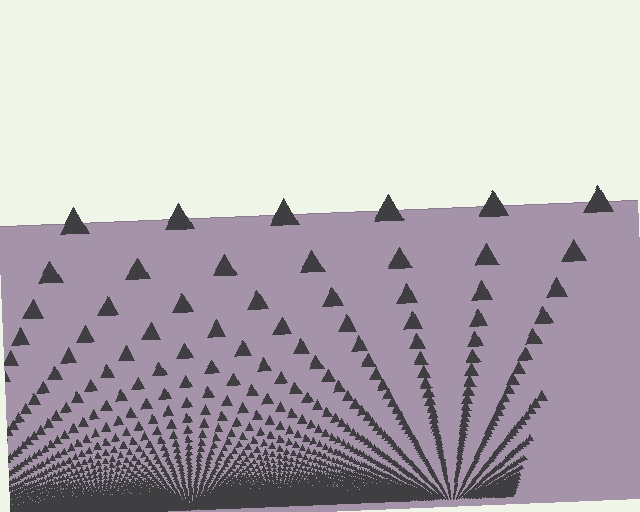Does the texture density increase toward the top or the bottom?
Density increases toward the bottom.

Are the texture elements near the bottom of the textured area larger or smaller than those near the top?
Smaller. The gradient is inverted — elements near the bottom are smaller and denser.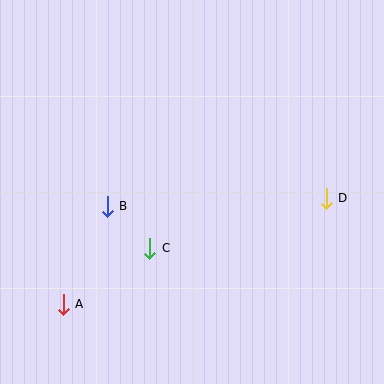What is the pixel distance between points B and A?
The distance between B and A is 107 pixels.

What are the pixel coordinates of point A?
Point A is at (63, 304).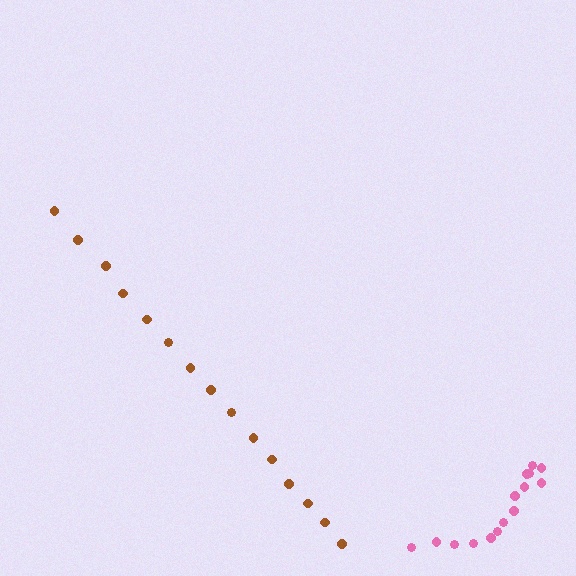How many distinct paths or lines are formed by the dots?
There are 2 distinct paths.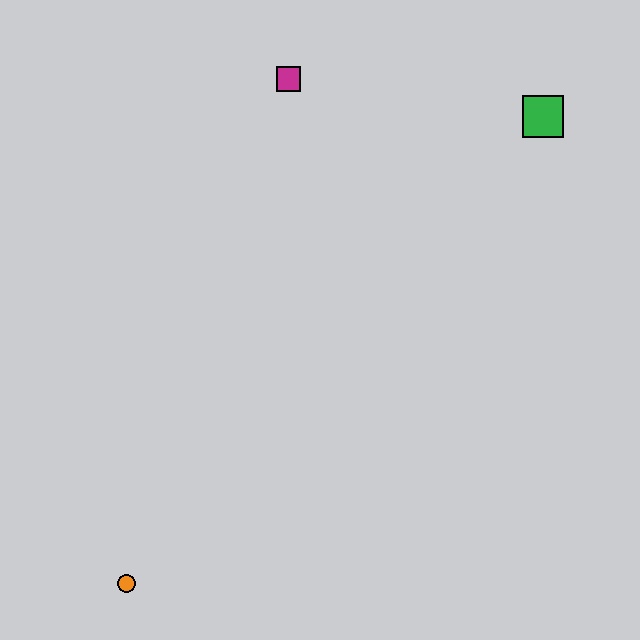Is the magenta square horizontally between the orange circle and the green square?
Yes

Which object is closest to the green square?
The magenta square is closest to the green square.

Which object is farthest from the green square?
The orange circle is farthest from the green square.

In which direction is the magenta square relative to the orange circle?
The magenta square is above the orange circle.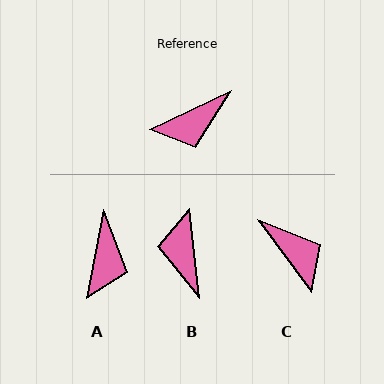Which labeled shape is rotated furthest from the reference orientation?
B, about 109 degrees away.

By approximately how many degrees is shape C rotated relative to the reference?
Approximately 101 degrees counter-clockwise.